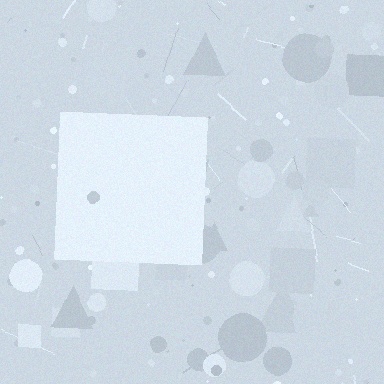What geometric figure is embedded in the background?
A square is embedded in the background.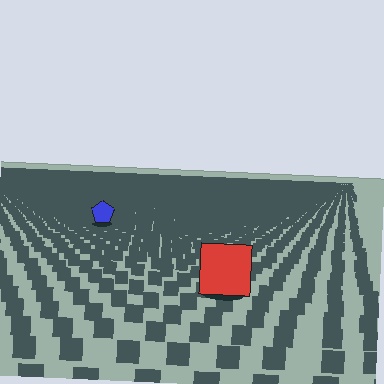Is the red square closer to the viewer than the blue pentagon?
Yes. The red square is closer — you can tell from the texture gradient: the ground texture is coarser near it.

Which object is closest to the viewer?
The red square is closest. The texture marks near it are larger and more spread out.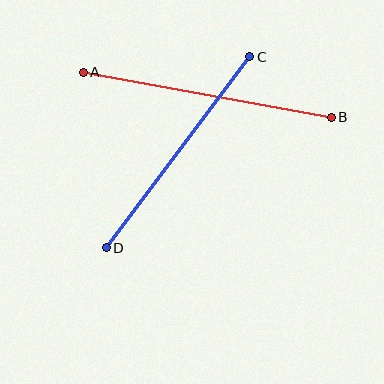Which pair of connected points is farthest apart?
Points A and B are farthest apart.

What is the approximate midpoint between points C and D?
The midpoint is at approximately (178, 152) pixels.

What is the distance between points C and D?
The distance is approximately 239 pixels.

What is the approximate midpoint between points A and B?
The midpoint is at approximately (207, 95) pixels.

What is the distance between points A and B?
The distance is approximately 252 pixels.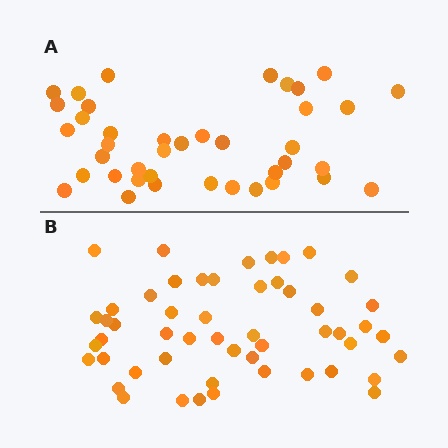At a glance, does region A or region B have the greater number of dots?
Region B (the bottom region) has more dots.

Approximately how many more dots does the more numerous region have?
Region B has roughly 12 or so more dots than region A.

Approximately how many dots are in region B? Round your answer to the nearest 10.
About 50 dots. (The exact count is 52, which rounds to 50.)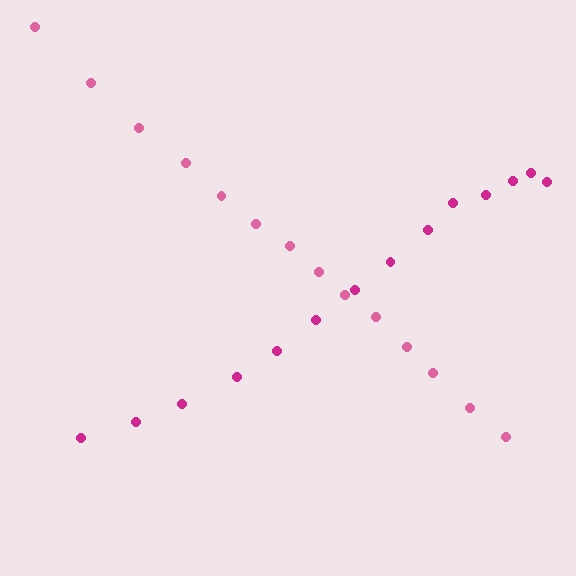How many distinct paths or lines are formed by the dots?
There are 2 distinct paths.